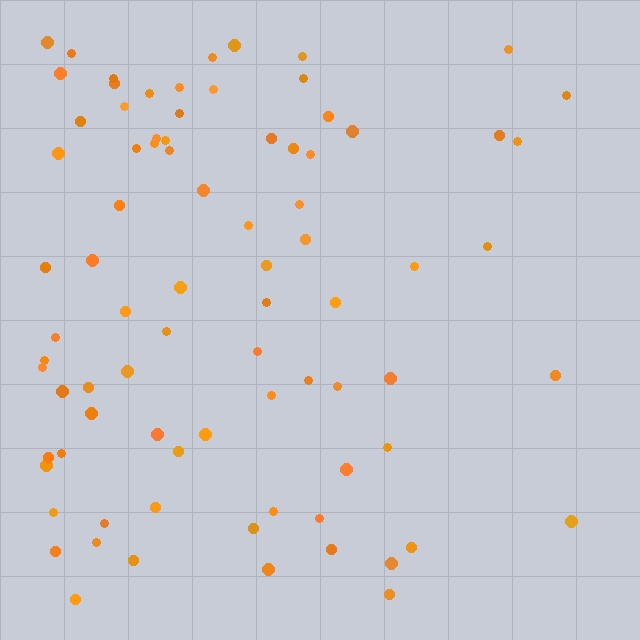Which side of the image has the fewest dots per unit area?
The right.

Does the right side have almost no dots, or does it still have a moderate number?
Still a moderate number, just noticeably fewer than the left.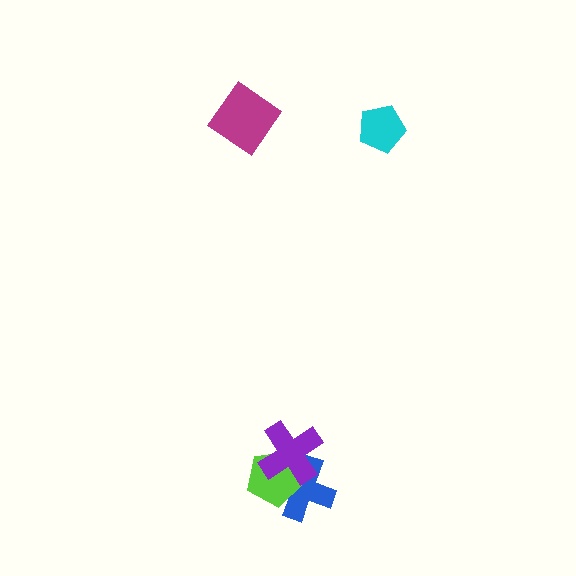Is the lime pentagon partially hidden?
Yes, it is partially covered by another shape.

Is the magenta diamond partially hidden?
No, no other shape covers it.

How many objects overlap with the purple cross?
2 objects overlap with the purple cross.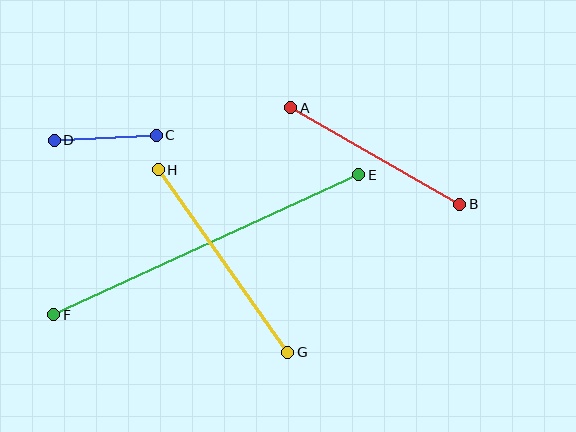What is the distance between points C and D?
The distance is approximately 102 pixels.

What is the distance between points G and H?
The distance is approximately 223 pixels.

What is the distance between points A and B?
The distance is approximately 195 pixels.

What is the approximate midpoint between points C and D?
The midpoint is at approximately (105, 138) pixels.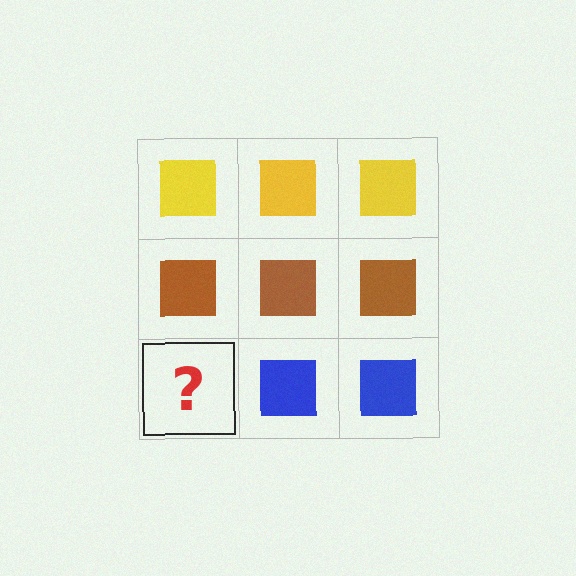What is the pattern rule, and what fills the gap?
The rule is that each row has a consistent color. The gap should be filled with a blue square.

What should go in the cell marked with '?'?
The missing cell should contain a blue square.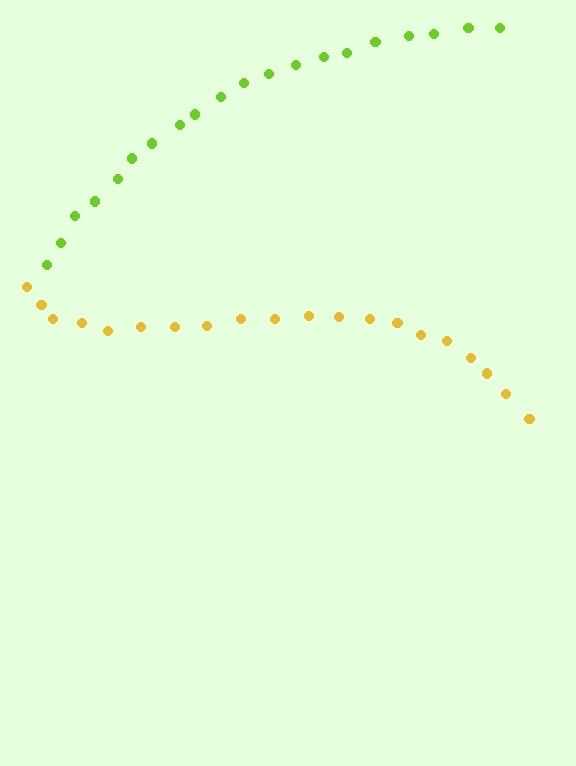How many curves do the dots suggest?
There are 2 distinct paths.